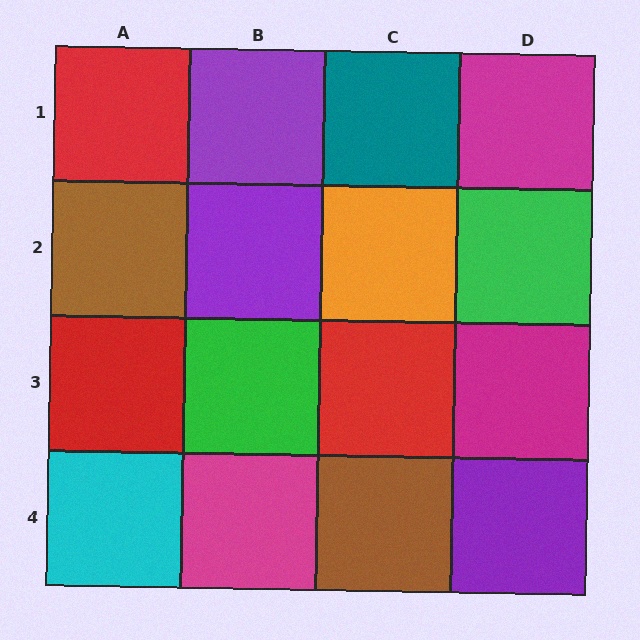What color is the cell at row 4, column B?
Magenta.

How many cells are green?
2 cells are green.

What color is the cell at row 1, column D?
Magenta.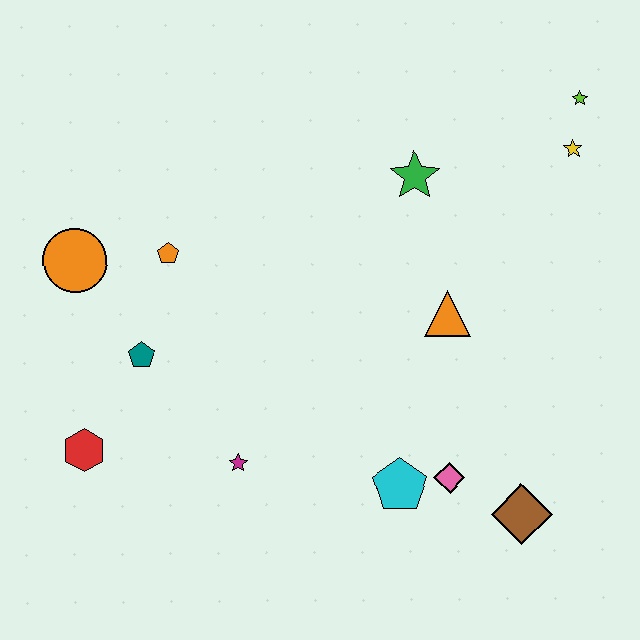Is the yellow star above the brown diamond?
Yes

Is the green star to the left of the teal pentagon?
No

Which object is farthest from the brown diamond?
The orange circle is farthest from the brown diamond.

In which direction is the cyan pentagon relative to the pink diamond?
The cyan pentagon is to the left of the pink diamond.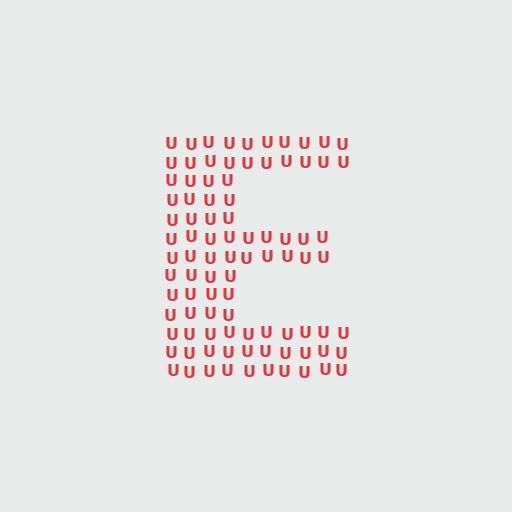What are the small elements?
The small elements are letter U's.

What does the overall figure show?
The overall figure shows the letter E.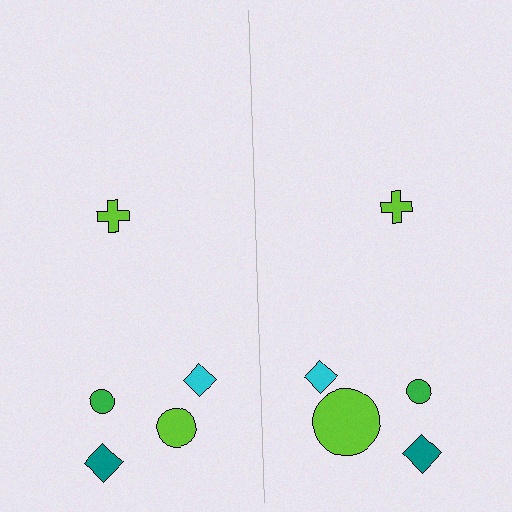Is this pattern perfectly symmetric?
No, the pattern is not perfectly symmetric. The lime circle on the right side has a different size than its mirror counterpart.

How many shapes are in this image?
There are 10 shapes in this image.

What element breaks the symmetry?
The lime circle on the right side has a different size than its mirror counterpart.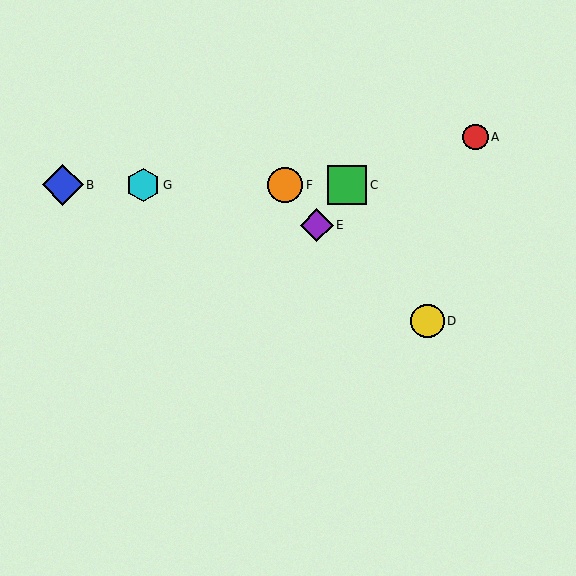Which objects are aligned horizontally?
Objects B, C, F, G are aligned horizontally.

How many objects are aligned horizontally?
4 objects (B, C, F, G) are aligned horizontally.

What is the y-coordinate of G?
Object G is at y≈185.